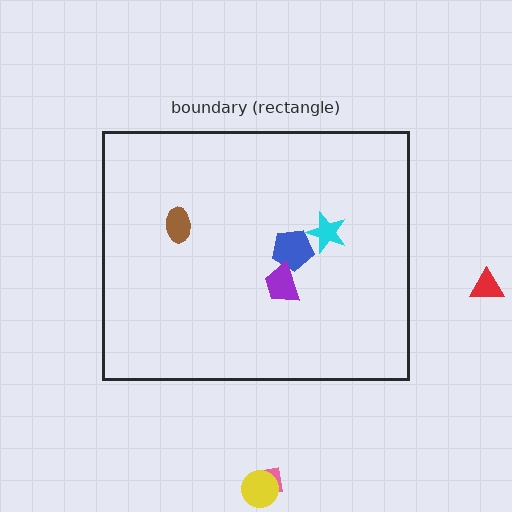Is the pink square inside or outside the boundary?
Outside.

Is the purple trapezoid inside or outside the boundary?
Inside.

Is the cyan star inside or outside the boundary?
Inside.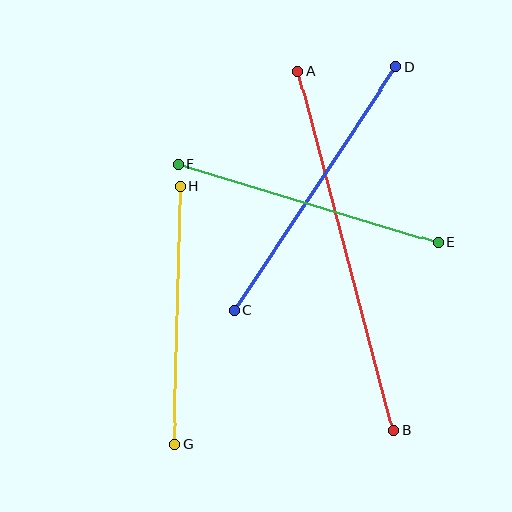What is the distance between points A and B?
The distance is approximately 371 pixels.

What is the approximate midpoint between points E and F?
The midpoint is at approximately (308, 204) pixels.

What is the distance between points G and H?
The distance is approximately 258 pixels.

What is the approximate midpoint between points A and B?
The midpoint is at approximately (346, 251) pixels.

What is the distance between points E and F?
The distance is approximately 272 pixels.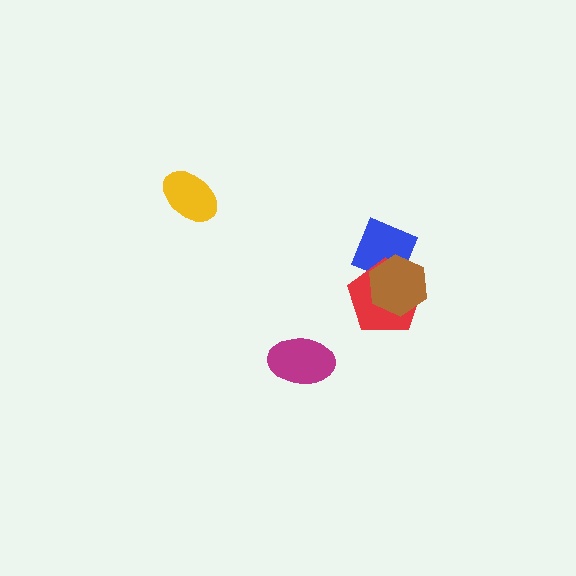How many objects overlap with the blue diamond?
2 objects overlap with the blue diamond.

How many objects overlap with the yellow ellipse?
0 objects overlap with the yellow ellipse.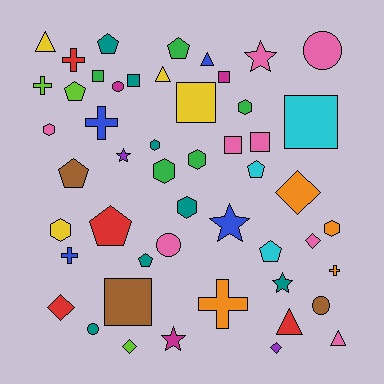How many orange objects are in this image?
There are 4 orange objects.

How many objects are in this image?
There are 50 objects.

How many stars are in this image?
There are 5 stars.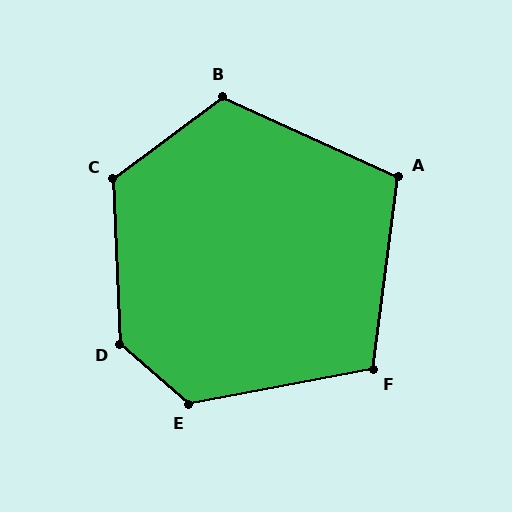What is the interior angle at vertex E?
Approximately 128 degrees (obtuse).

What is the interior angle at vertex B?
Approximately 119 degrees (obtuse).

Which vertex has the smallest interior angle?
A, at approximately 107 degrees.